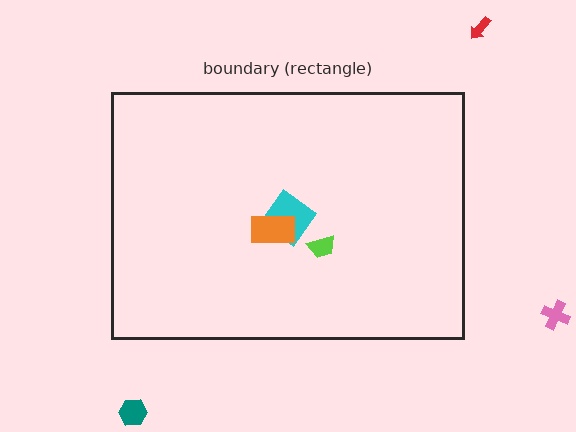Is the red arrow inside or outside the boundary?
Outside.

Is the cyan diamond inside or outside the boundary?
Inside.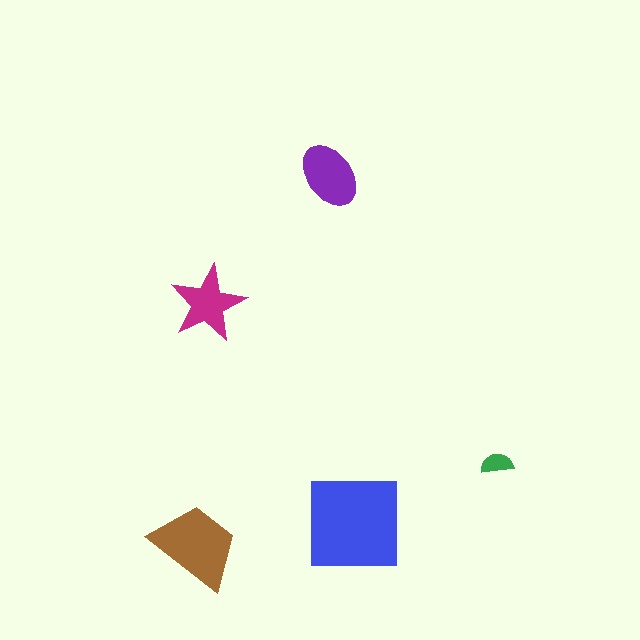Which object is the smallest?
The green semicircle.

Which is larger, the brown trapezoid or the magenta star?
The brown trapezoid.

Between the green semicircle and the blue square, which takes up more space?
The blue square.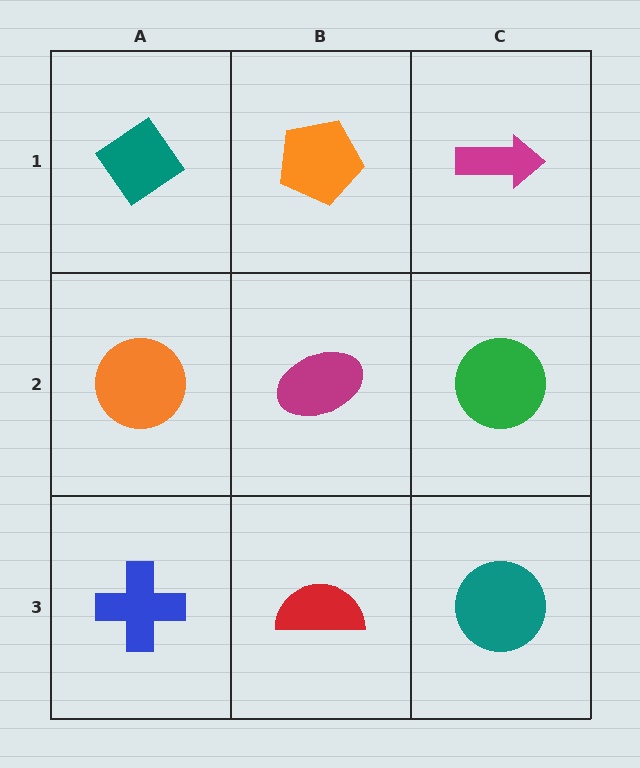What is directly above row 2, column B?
An orange pentagon.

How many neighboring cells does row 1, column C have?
2.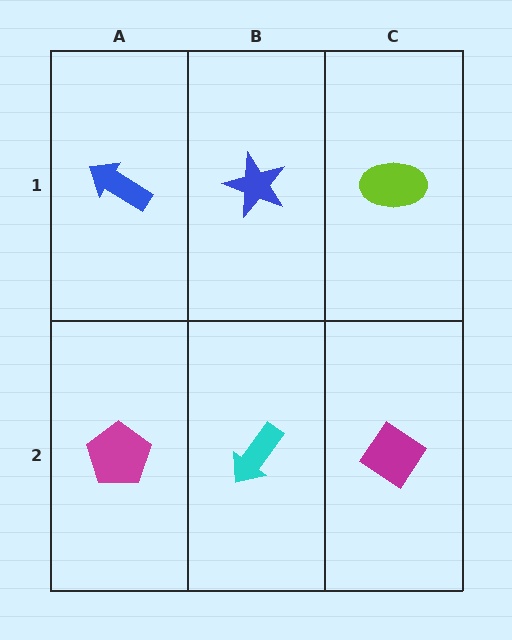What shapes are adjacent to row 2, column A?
A blue arrow (row 1, column A), a cyan arrow (row 2, column B).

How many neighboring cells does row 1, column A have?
2.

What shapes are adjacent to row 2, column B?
A blue star (row 1, column B), a magenta pentagon (row 2, column A), a magenta diamond (row 2, column C).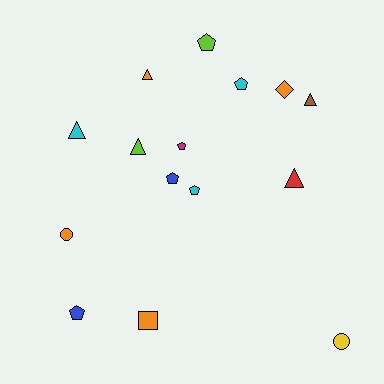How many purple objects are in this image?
There are no purple objects.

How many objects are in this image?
There are 15 objects.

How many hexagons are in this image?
There are no hexagons.